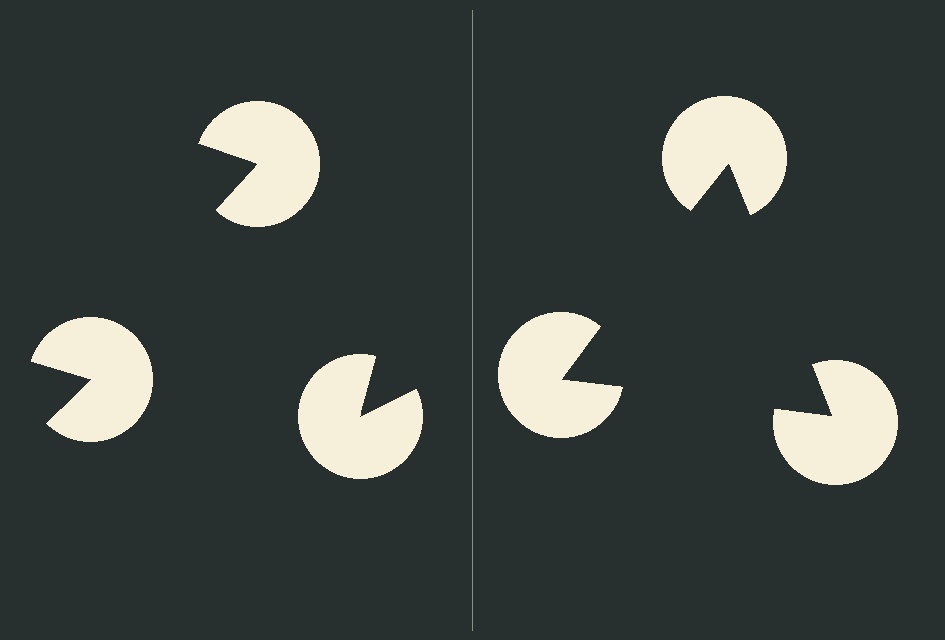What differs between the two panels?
The pac-man discs are positioned identically on both sides; only the wedge orientations differ. On the right they align to a triangle; on the left they are misaligned.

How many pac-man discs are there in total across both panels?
6 — 3 on each side.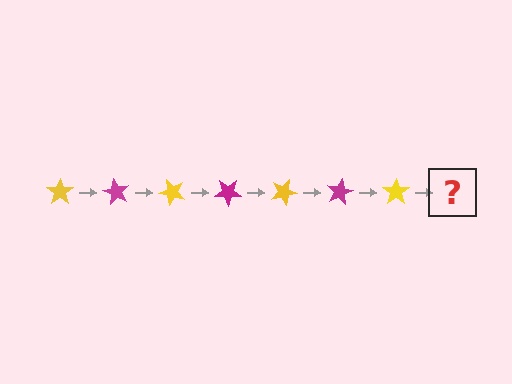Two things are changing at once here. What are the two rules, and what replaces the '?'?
The two rules are that it rotates 60 degrees each step and the color cycles through yellow and magenta. The '?' should be a magenta star, rotated 420 degrees from the start.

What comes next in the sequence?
The next element should be a magenta star, rotated 420 degrees from the start.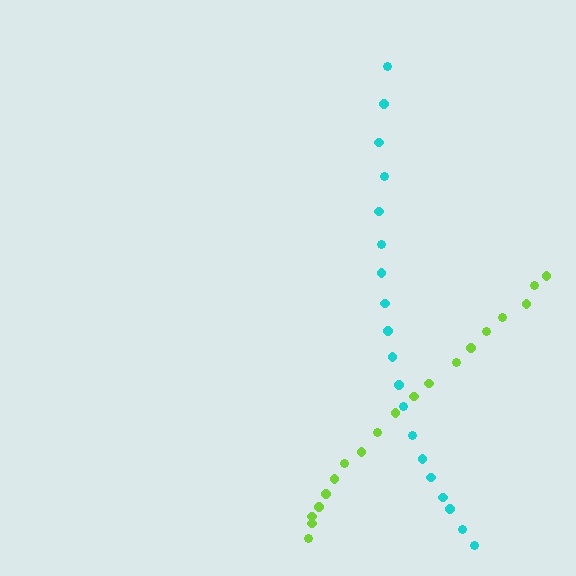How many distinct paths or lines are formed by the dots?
There are 2 distinct paths.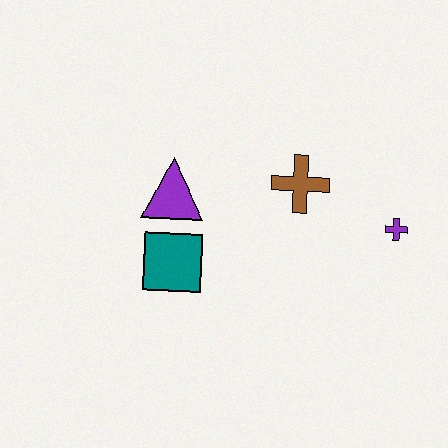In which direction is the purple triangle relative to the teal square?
The purple triangle is above the teal square.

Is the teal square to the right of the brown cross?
No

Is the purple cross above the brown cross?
No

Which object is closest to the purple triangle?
The teal square is closest to the purple triangle.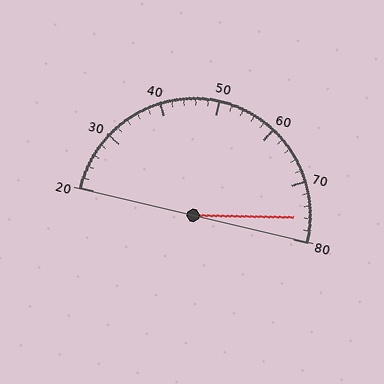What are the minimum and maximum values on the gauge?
The gauge ranges from 20 to 80.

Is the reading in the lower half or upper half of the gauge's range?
The reading is in the upper half of the range (20 to 80).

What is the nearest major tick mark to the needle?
The nearest major tick mark is 80.